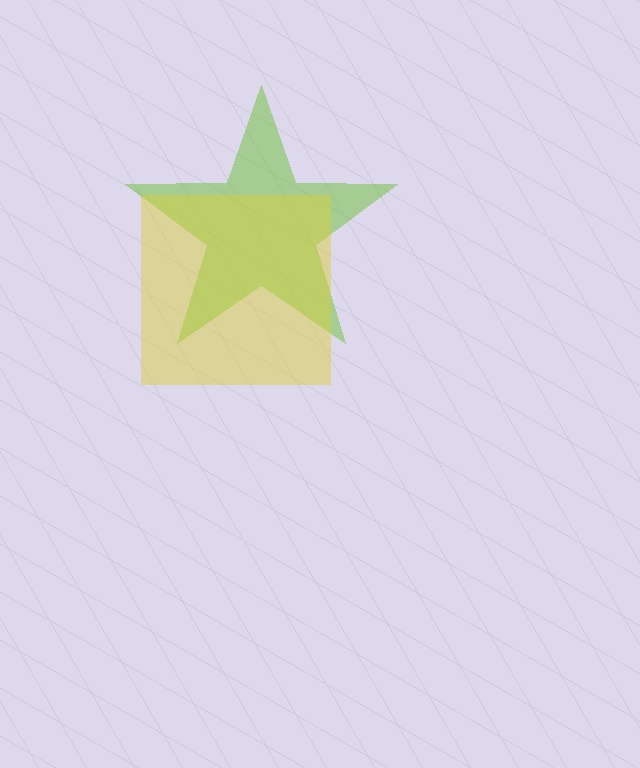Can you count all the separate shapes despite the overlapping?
Yes, there are 2 separate shapes.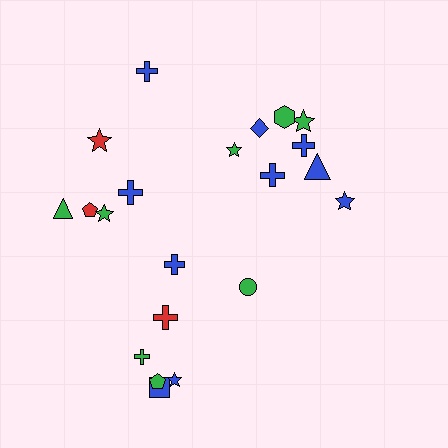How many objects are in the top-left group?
There are 6 objects.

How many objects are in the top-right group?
There are 8 objects.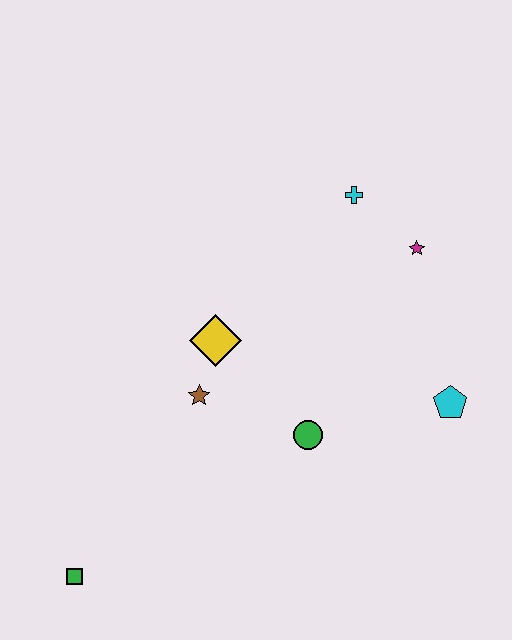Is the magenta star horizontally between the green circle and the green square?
No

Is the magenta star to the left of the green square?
No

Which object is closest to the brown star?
The yellow diamond is closest to the brown star.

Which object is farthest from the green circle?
The green square is farthest from the green circle.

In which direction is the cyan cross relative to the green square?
The cyan cross is above the green square.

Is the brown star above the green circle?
Yes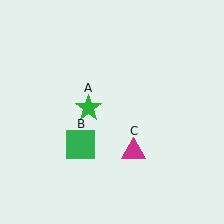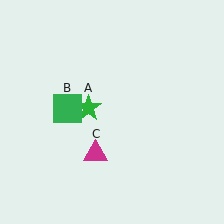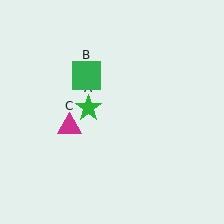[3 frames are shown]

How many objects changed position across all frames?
2 objects changed position: green square (object B), magenta triangle (object C).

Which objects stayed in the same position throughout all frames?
Green star (object A) remained stationary.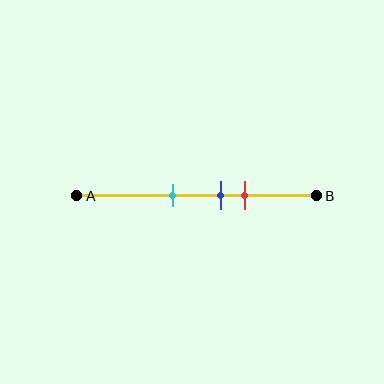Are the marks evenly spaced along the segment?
Yes, the marks are approximately evenly spaced.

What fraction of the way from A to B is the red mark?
The red mark is approximately 70% (0.7) of the way from A to B.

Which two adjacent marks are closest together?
The blue and red marks are the closest adjacent pair.